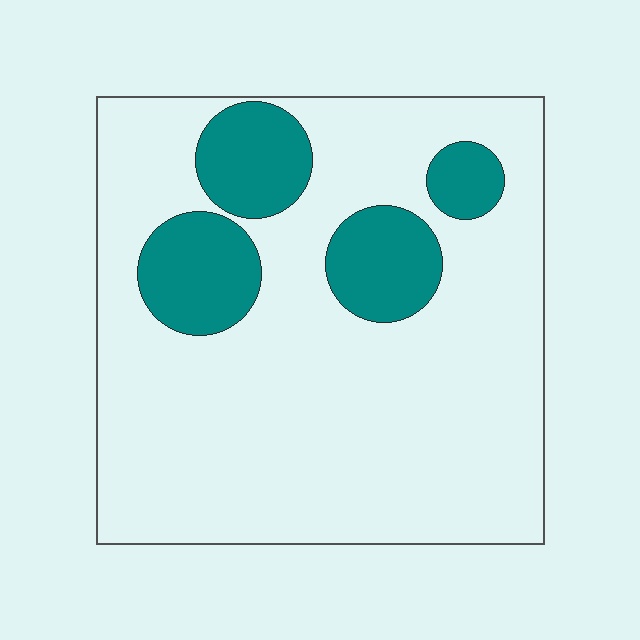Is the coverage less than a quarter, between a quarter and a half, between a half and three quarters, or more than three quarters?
Less than a quarter.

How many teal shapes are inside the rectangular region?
4.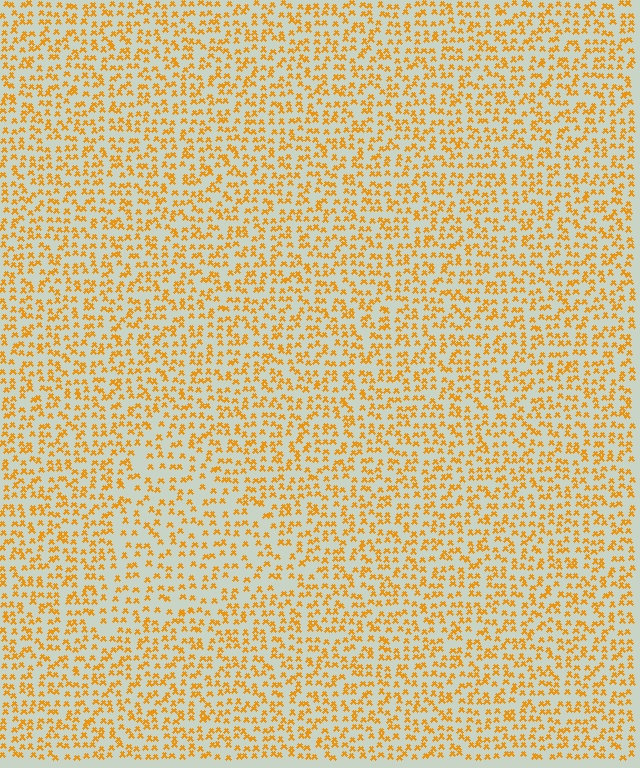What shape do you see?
I see a triangle.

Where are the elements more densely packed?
The elements are more densely packed outside the triangle boundary.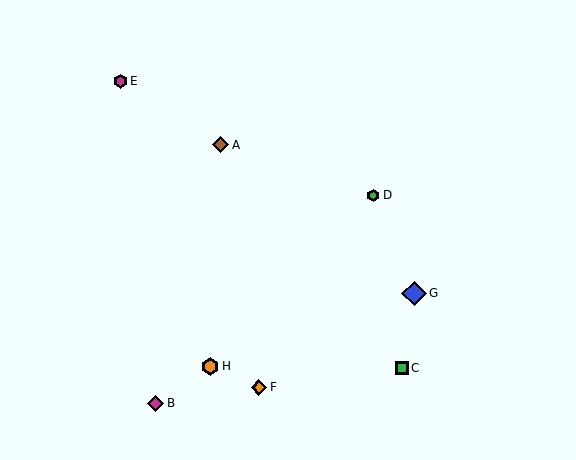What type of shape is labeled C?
Shape C is a green square.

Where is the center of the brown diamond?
The center of the brown diamond is at (221, 145).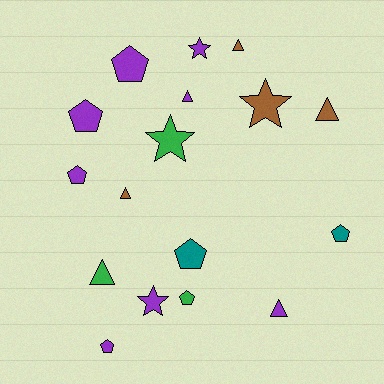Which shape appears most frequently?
Pentagon, with 7 objects.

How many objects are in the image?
There are 17 objects.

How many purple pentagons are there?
There are 4 purple pentagons.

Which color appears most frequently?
Purple, with 8 objects.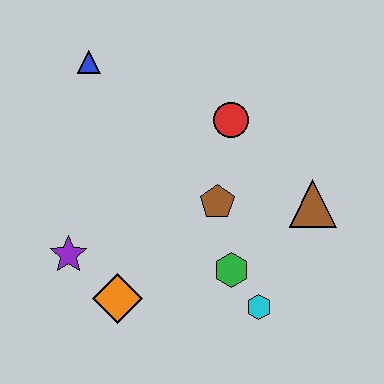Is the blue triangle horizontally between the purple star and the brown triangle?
Yes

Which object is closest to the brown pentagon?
The green hexagon is closest to the brown pentagon.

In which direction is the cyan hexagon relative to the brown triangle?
The cyan hexagon is below the brown triangle.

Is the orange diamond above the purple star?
No